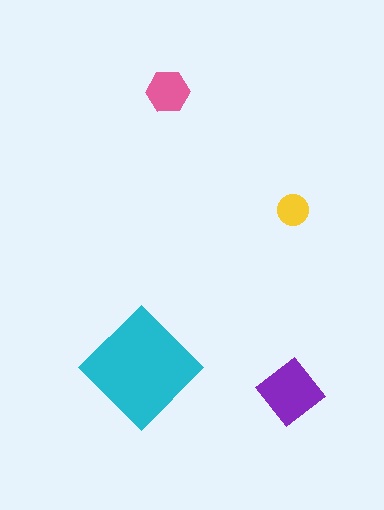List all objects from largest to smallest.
The cyan diamond, the purple diamond, the pink hexagon, the yellow circle.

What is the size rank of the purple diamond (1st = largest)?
2nd.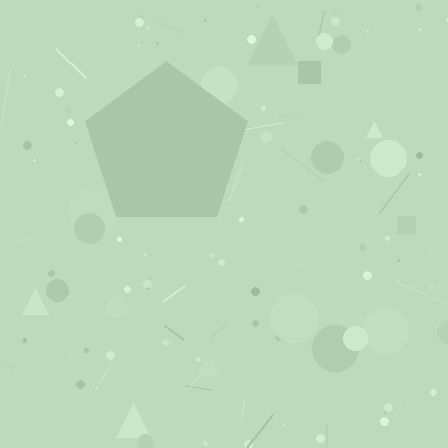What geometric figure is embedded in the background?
A pentagon is embedded in the background.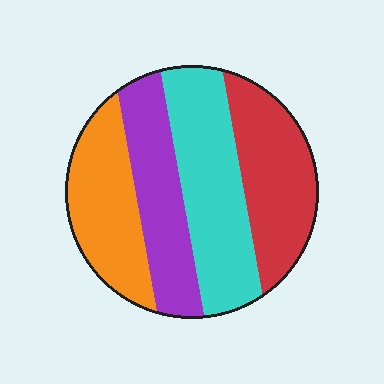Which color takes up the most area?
Cyan, at roughly 30%.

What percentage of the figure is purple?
Purple covers about 20% of the figure.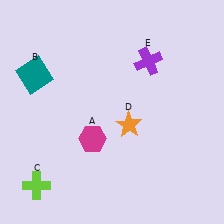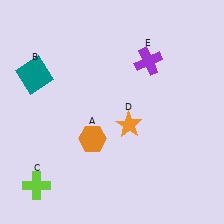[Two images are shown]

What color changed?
The hexagon (A) changed from magenta in Image 1 to orange in Image 2.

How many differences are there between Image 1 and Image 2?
There is 1 difference between the two images.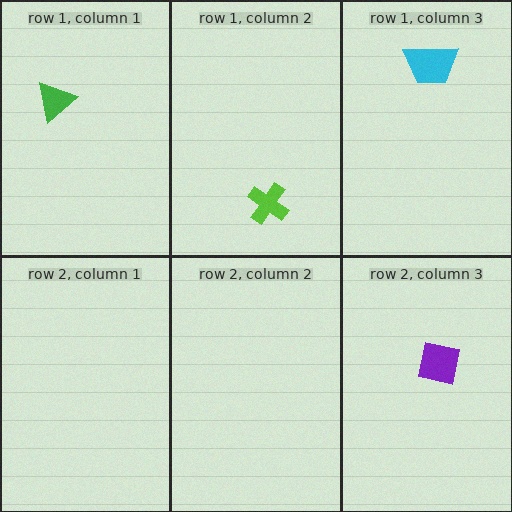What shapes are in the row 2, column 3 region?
The purple square.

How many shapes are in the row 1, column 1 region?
1.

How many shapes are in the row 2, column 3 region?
1.